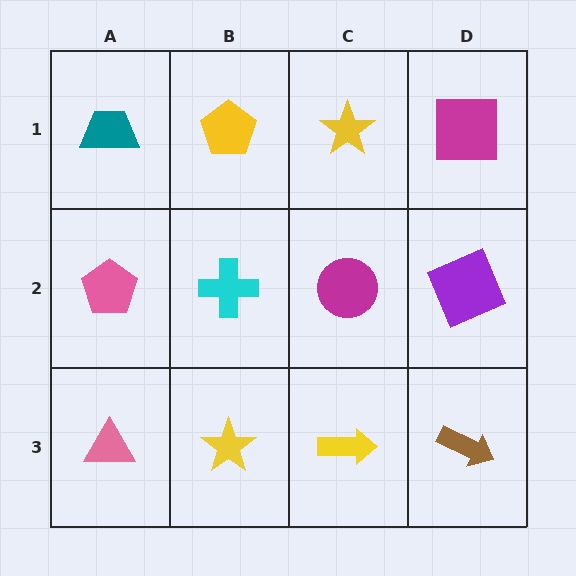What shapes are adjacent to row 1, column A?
A pink pentagon (row 2, column A), a yellow pentagon (row 1, column B).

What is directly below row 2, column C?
A yellow arrow.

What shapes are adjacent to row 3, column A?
A pink pentagon (row 2, column A), a yellow star (row 3, column B).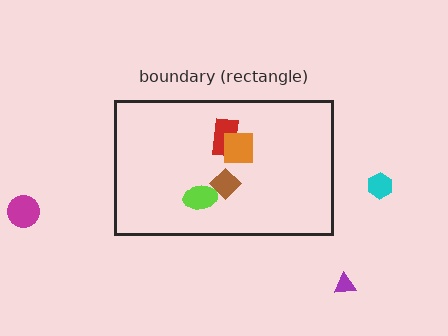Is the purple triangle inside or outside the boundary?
Outside.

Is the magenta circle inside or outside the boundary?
Outside.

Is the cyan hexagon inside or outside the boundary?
Outside.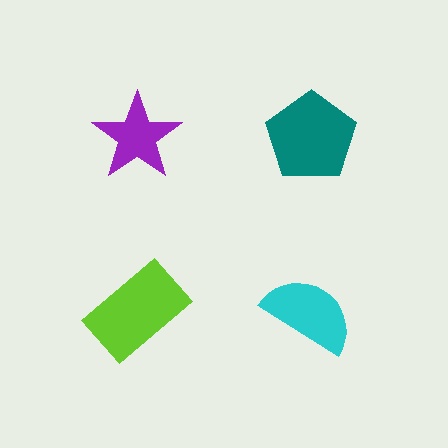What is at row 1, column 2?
A teal pentagon.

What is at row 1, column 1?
A purple star.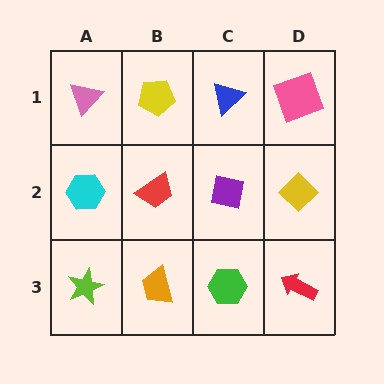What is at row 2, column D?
A yellow diamond.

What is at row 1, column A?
A pink triangle.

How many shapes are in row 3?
4 shapes.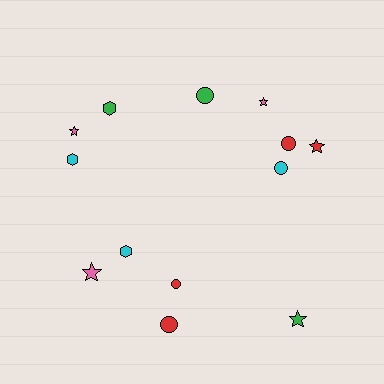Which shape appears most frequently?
Circle, with 5 objects.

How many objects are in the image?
There are 13 objects.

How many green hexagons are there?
There is 1 green hexagon.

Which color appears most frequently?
Red, with 4 objects.